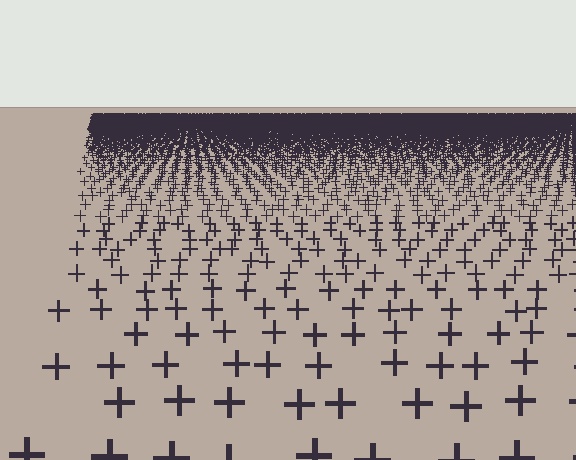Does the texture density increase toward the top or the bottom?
Density increases toward the top.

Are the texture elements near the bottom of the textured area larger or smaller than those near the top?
Larger. Near the bottom, elements are closer to the viewer and appear at a bigger on-screen size.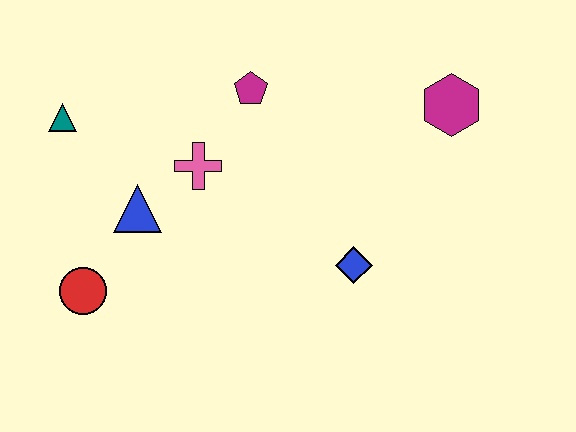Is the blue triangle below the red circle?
No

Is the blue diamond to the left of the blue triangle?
No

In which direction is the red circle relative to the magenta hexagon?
The red circle is to the left of the magenta hexagon.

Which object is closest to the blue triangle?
The pink cross is closest to the blue triangle.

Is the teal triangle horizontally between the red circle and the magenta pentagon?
No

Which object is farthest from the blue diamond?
The teal triangle is farthest from the blue diamond.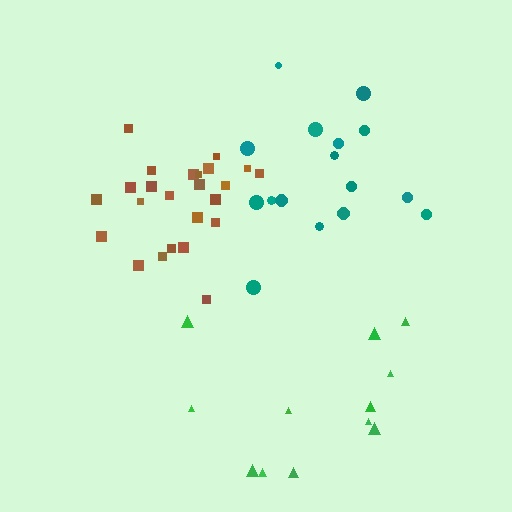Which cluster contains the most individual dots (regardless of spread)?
Brown (24).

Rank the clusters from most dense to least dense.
brown, teal, green.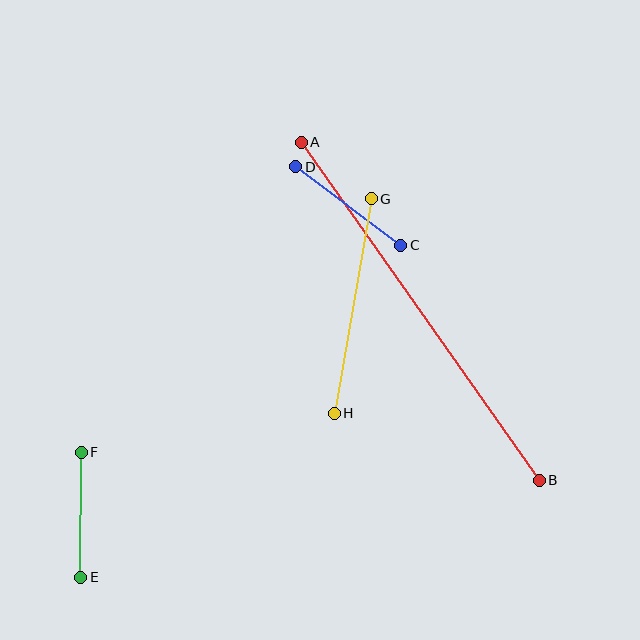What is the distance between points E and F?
The distance is approximately 125 pixels.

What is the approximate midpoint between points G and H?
The midpoint is at approximately (353, 306) pixels.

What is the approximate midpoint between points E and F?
The midpoint is at approximately (81, 515) pixels.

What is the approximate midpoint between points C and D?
The midpoint is at approximately (348, 206) pixels.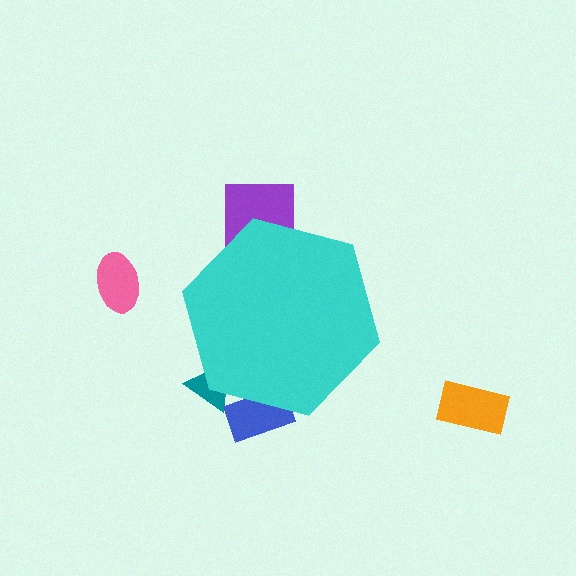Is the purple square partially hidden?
Yes, the purple square is partially hidden behind the cyan hexagon.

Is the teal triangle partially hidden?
Yes, the teal triangle is partially hidden behind the cyan hexagon.